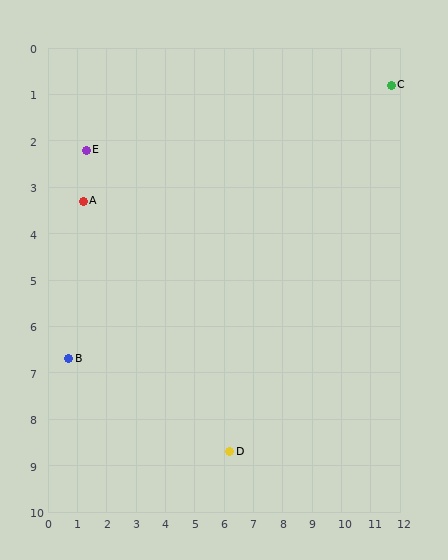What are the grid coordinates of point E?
Point E is at approximately (1.3, 2.2).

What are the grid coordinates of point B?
Point B is at approximately (0.7, 6.7).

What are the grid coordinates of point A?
Point A is at approximately (1.2, 3.3).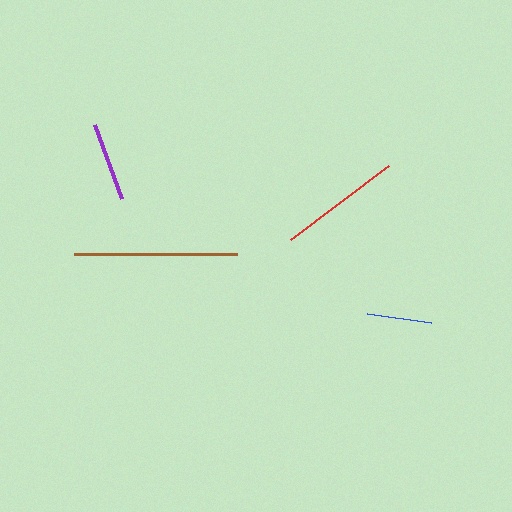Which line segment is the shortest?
The blue line is the shortest at approximately 65 pixels.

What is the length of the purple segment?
The purple segment is approximately 79 pixels long.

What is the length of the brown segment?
The brown segment is approximately 163 pixels long.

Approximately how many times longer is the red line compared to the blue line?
The red line is approximately 1.9 times the length of the blue line.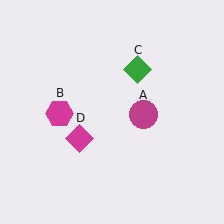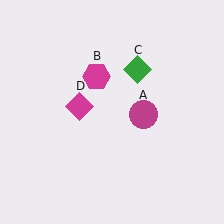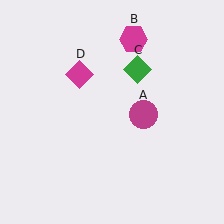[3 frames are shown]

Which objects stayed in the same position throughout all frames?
Magenta circle (object A) and green diamond (object C) remained stationary.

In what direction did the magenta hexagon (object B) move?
The magenta hexagon (object B) moved up and to the right.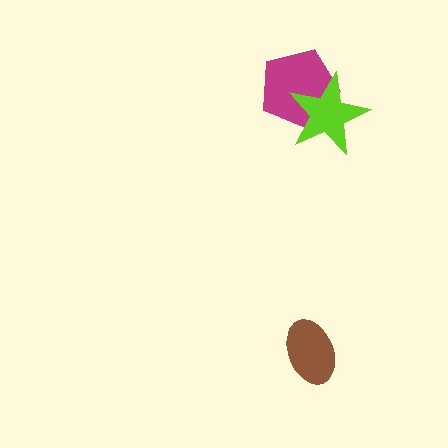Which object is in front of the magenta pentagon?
The lime star is in front of the magenta pentagon.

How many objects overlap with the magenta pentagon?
1 object overlaps with the magenta pentagon.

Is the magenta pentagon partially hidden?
Yes, it is partially covered by another shape.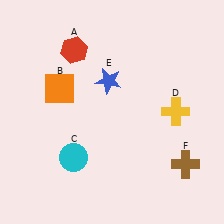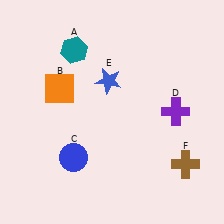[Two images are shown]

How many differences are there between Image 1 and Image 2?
There are 3 differences between the two images.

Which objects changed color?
A changed from red to teal. C changed from cyan to blue. D changed from yellow to purple.